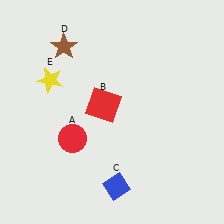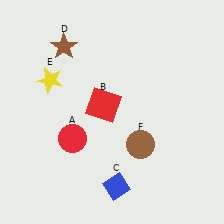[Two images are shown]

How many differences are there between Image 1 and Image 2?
There is 1 difference between the two images.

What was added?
A brown circle (F) was added in Image 2.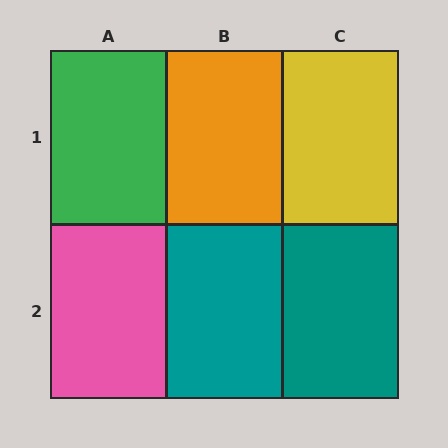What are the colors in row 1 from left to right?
Green, orange, yellow.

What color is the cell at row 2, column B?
Teal.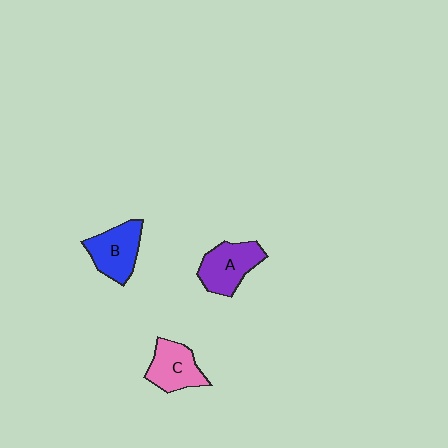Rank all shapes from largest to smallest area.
From largest to smallest: A (purple), B (blue), C (pink).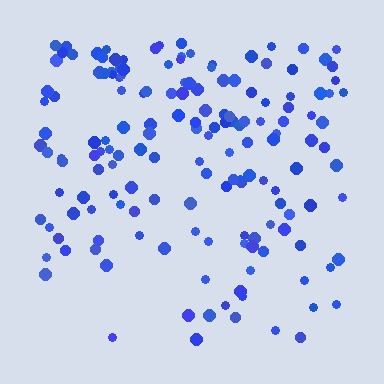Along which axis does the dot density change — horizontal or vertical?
Vertical.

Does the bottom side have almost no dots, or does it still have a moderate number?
Still a moderate number, just noticeably fewer than the top.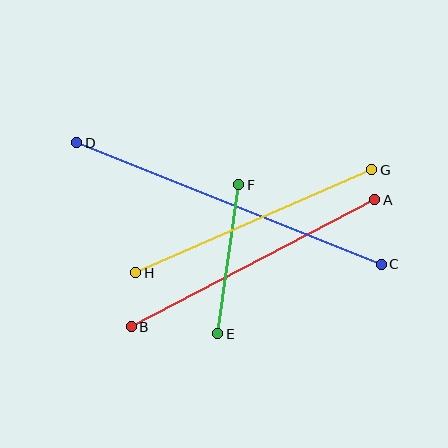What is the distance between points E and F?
The distance is approximately 150 pixels.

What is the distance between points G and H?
The distance is approximately 257 pixels.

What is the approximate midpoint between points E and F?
The midpoint is at approximately (228, 259) pixels.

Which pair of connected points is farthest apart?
Points C and D are farthest apart.